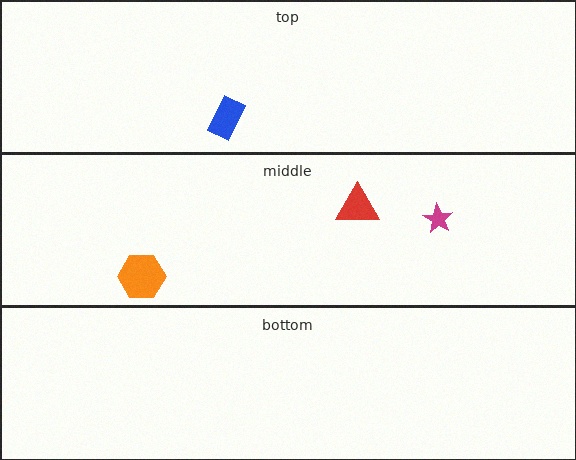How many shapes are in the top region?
1.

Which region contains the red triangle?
The middle region.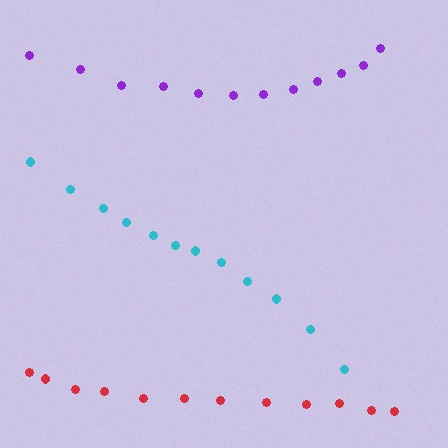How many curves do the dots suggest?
There are 3 distinct paths.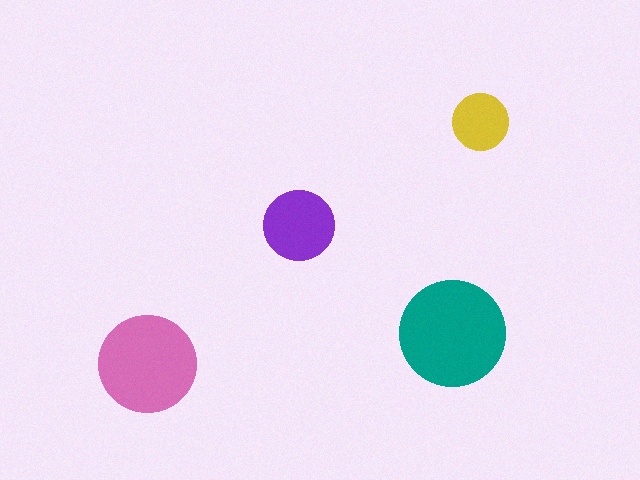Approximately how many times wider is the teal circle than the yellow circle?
About 2 times wider.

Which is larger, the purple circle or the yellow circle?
The purple one.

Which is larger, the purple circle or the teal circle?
The teal one.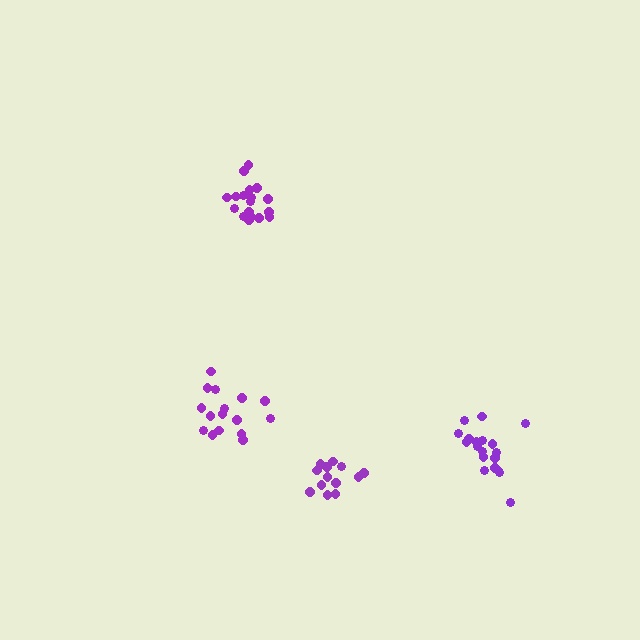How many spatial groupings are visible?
There are 4 spatial groupings.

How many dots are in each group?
Group 1: 19 dots, Group 2: 16 dots, Group 3: 19 dots, Group 4: 13 dots (67 total).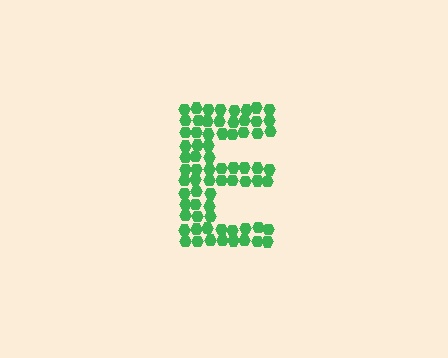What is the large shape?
The large shape is the letter E.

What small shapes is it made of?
It is made of small hexagons.